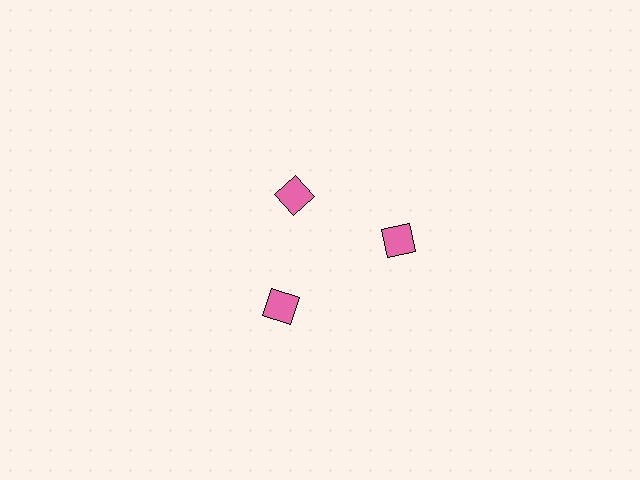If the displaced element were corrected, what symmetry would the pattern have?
It would have 3-fold rotational symmetry — the pattern would map onto itself every 120 degrees.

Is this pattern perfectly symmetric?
No. The 3 pink squares are arranged in a ring, but one element near the 11 o'clock position is pulled inward toward the center, breaking the 3-fold rotational symmetry.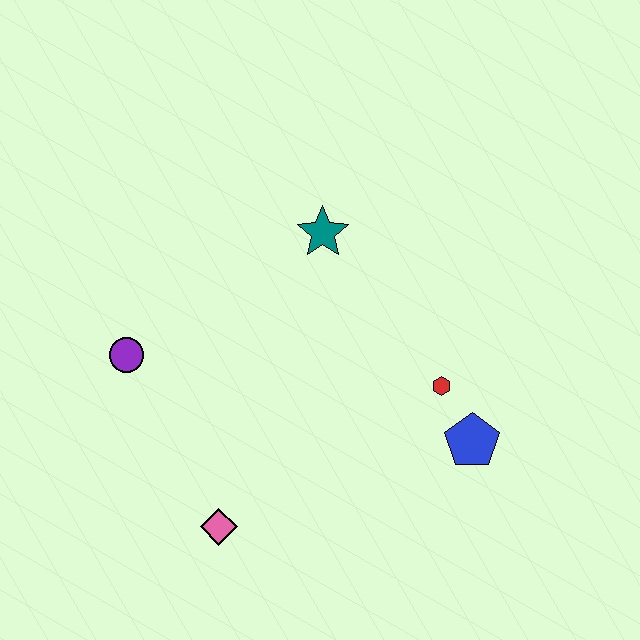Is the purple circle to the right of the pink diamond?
No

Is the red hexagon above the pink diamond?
Yes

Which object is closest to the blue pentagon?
The red hexagon is closest to the blue pentagon.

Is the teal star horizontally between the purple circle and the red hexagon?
Yes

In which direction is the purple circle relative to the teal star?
The purple circle is to the left of the teal star.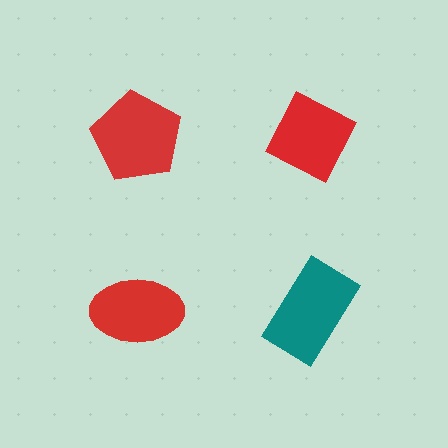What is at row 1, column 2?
A red diamond.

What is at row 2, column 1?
A red ellipse.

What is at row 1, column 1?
A red pentagon.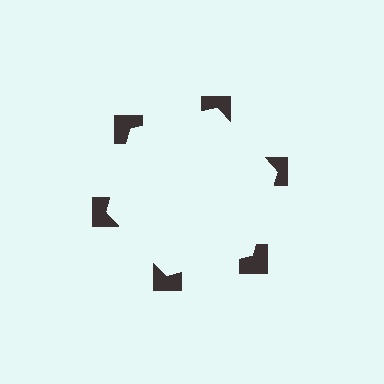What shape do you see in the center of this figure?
An illusory hexagon — its edges are inferred from the aligned wedge cuts in the notched squares, not physically drawn.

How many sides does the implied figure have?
6 sides.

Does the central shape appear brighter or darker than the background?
It typically appears slightly brighter than the background, even though no actual brightness change is drawn.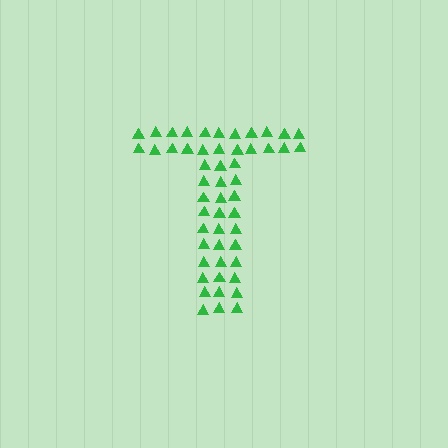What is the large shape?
The large shape is the letter T.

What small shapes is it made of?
It is made of small triangles.